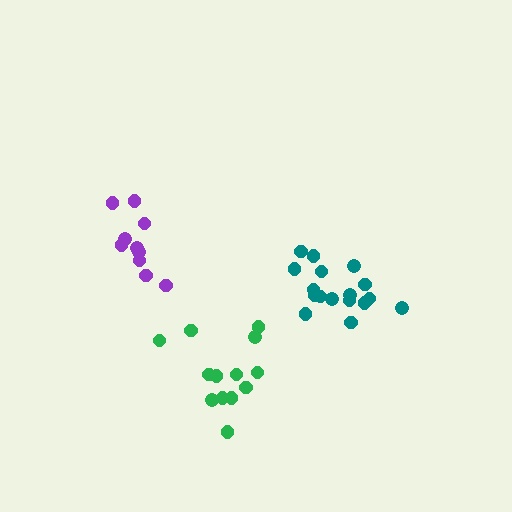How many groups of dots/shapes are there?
There are 3 groups.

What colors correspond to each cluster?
The clusters are colored: teal, green, purple.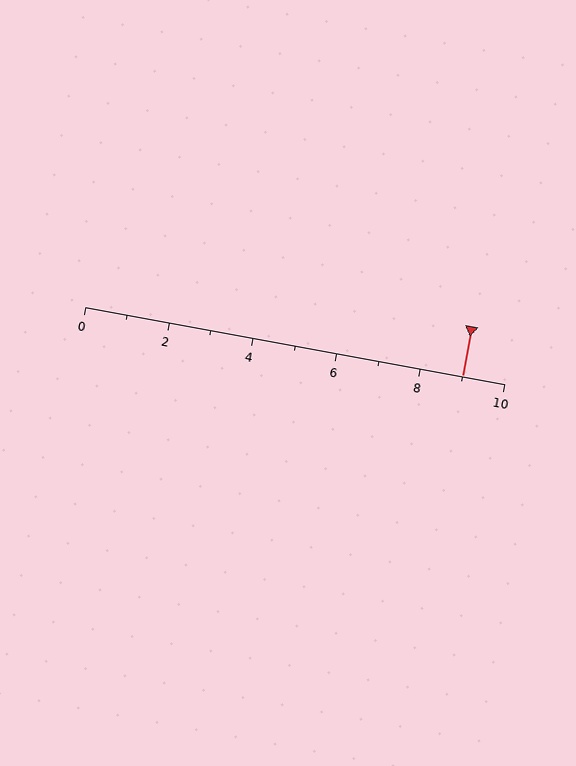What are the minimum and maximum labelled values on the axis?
The axis runs from 0 to 10.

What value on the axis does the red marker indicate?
The marker indicates approximately 9.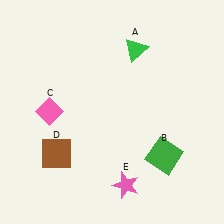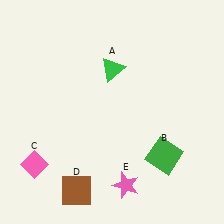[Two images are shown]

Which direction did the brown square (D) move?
The brown square (D) moved down.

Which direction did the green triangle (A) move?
The green triangle (A) moved left.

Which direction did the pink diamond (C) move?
The pink diamond (C) moved down.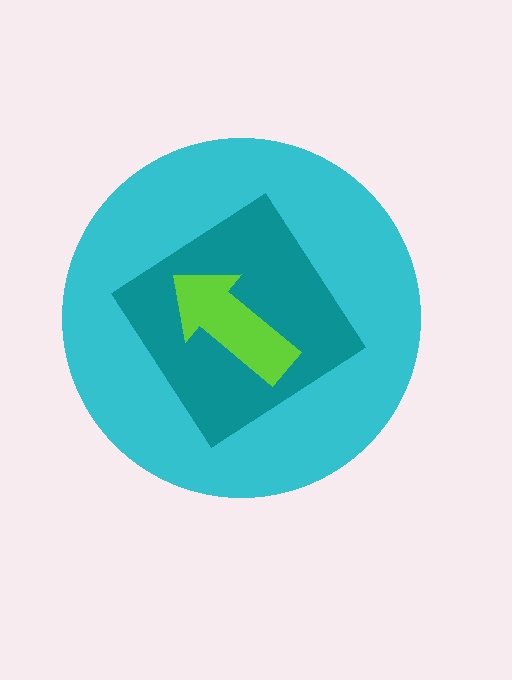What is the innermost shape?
The lime arrow.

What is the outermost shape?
The cyan circle.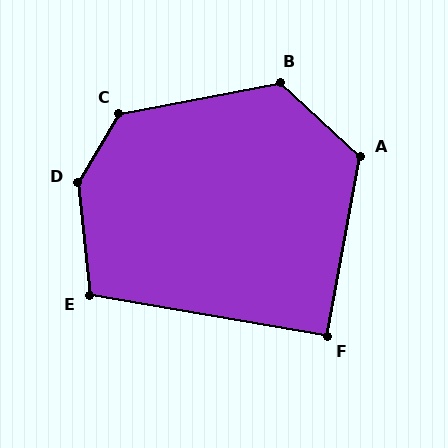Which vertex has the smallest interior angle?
F, at approximately 91 degrees.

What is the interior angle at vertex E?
Approximately 106 degrees (obtuse).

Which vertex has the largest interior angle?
D, at approximately 143 degrees.